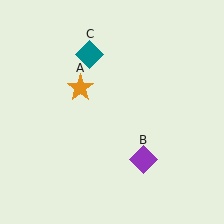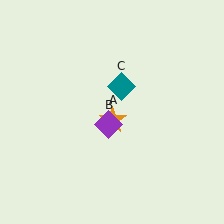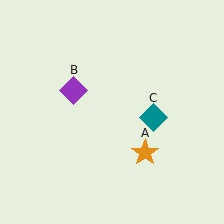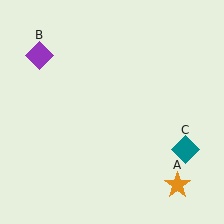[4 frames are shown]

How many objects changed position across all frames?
3 objects changed position: orange star (object A), purple diamond (object B), teal diamond (object C).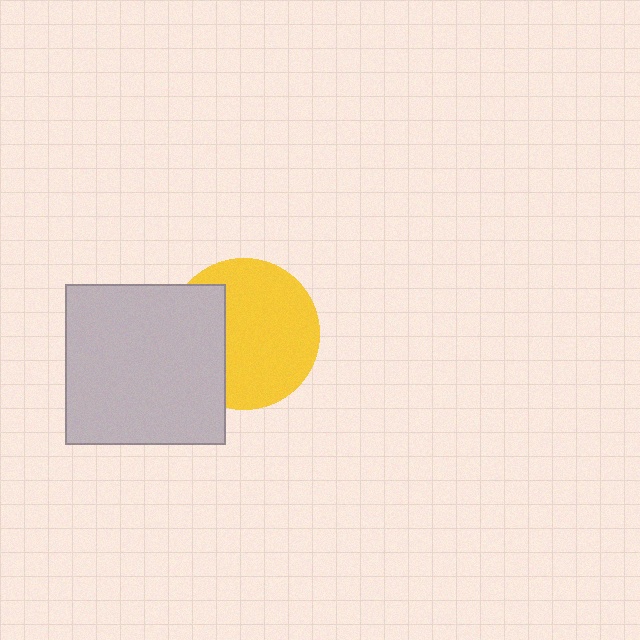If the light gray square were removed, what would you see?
You would see the complete yellow circle.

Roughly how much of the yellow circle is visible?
Most of it is visible (roughly 68%).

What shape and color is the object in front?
The object in front is a light gray square.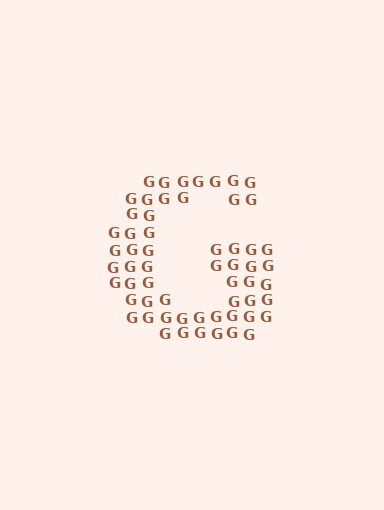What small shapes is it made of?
It is made of small letter G's.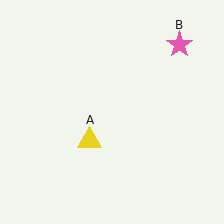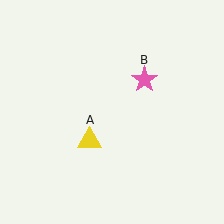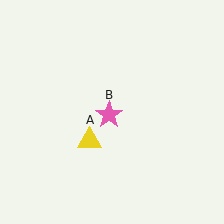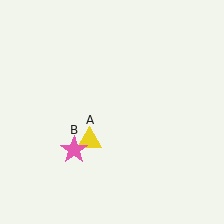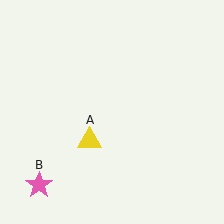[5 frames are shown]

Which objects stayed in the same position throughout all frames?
Yellow triangle (object A) remained stationary.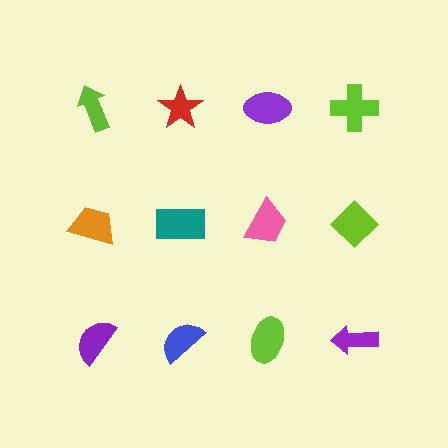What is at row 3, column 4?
A purple arrow.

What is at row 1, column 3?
A purple ellipse.